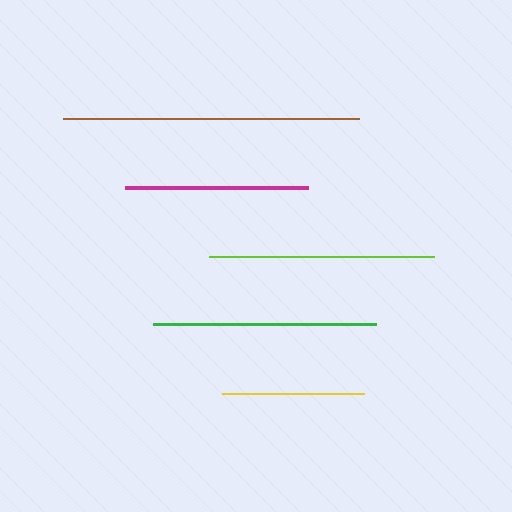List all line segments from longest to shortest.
From longest to shortest: brown, lime, green, magenta, yellow.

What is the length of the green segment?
The green segment is approximately 222 pixels long.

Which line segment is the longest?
The brown line is the longest at approximately 296 pixels.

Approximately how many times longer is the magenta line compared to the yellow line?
The magenta line is approximately 1.3 times the length of the yellow line.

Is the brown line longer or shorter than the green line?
The brown line is longer than the green line.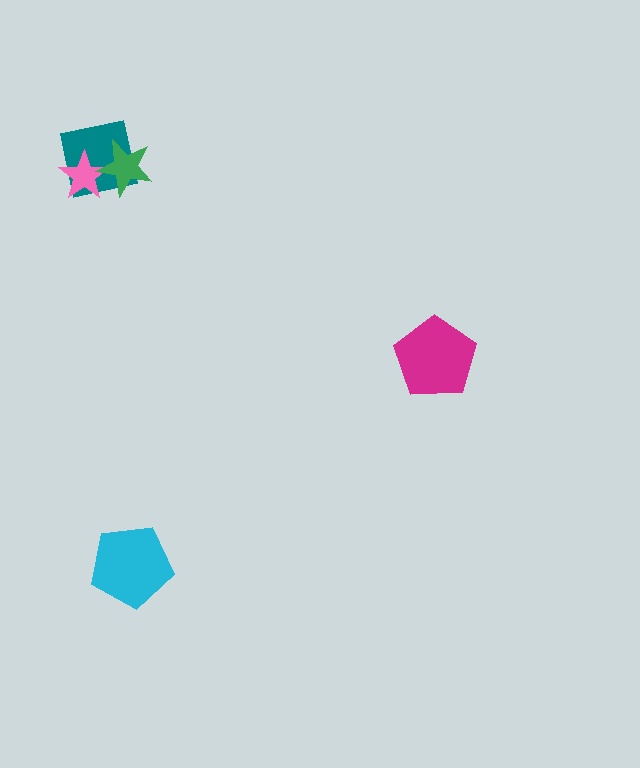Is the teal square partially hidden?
Yes, it is partially covered by another shape.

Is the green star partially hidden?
No, no other shape covers it.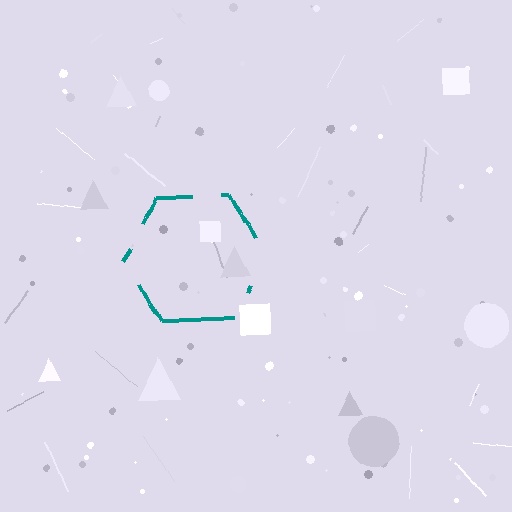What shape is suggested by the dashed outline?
The dashed outline suggests a hexagon.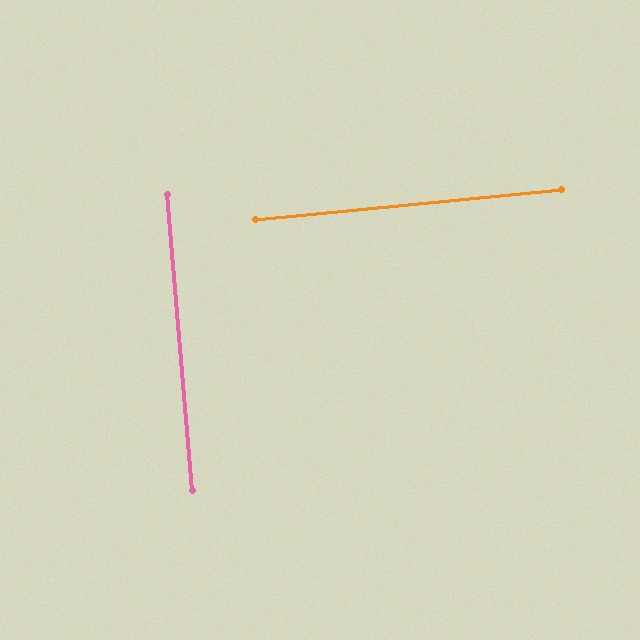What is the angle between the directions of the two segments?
Approximately 89 degrees.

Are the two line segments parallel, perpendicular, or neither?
Perpendicular — they meet at approximately 89°.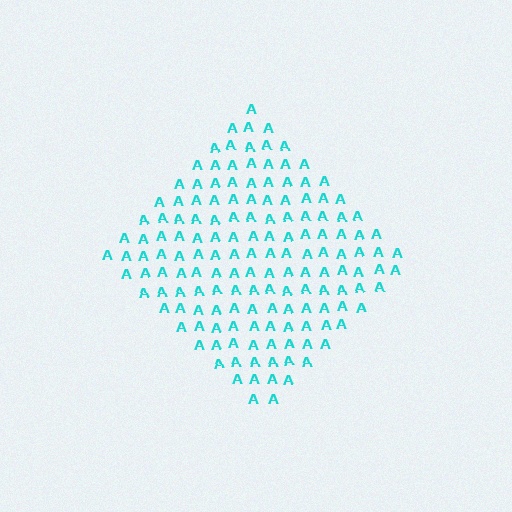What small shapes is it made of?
It is made of small letter A's.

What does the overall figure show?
The overall figure shows a diamond.